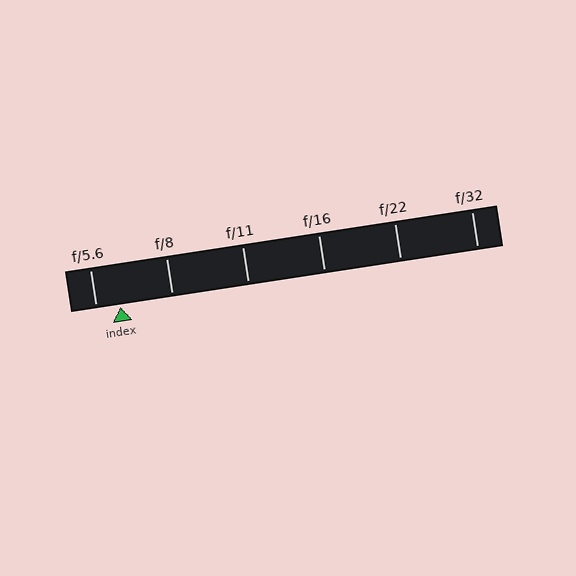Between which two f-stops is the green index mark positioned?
The index mark is between f/5.6 and f/8.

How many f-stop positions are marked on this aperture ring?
There are 6 f-stop positions marked.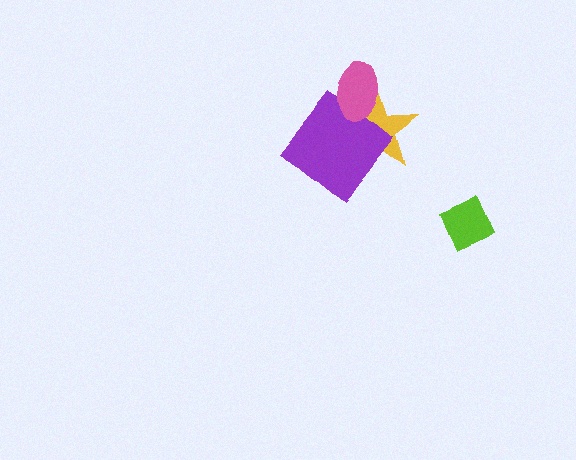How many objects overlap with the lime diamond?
0 objects overlap with the lime diamond.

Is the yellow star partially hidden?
Yes, it is partially covered by another shape.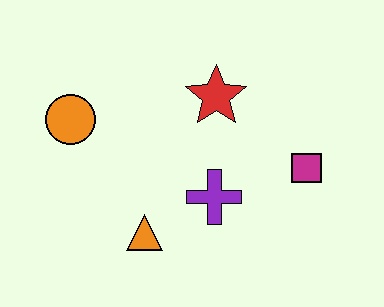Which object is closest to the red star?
The purple cross is closest to the red star.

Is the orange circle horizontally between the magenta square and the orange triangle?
No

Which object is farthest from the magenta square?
The orange circle is farthest from the magenta square.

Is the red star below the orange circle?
No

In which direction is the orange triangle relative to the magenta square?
The orange triangle is to the left of the magenta square.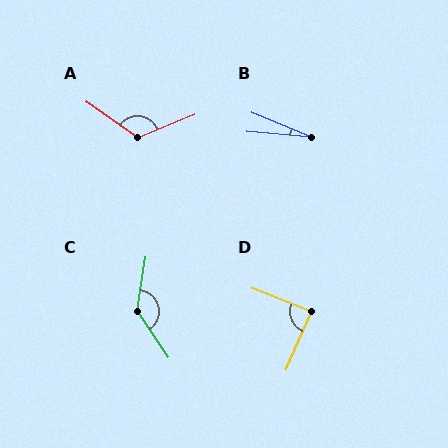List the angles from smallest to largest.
B (17°), D (88°), A (123°), C (138°).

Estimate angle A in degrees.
Approximately 123 degrees.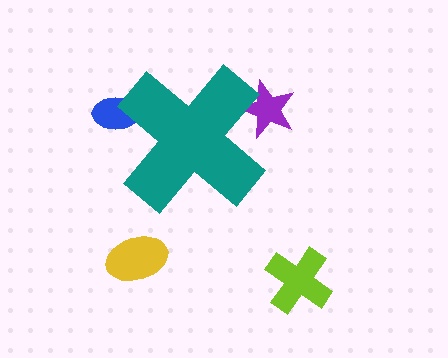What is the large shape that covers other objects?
A teal cross.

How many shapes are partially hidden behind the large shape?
2 shapes are partially hidden.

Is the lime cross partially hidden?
No, the lime cross is fully visible.